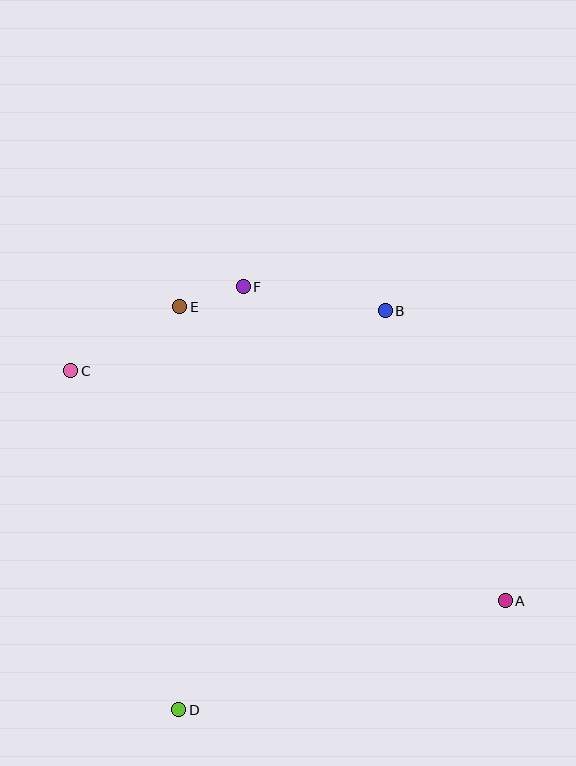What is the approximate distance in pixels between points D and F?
The distance between D and F is approximately 428 pixels.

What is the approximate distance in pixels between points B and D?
The distance between B and D is approximately 449 pixels.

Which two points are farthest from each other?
Points A and C are farthest from each other.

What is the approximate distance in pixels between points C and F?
The distance between C and F is approximately 192 pixels.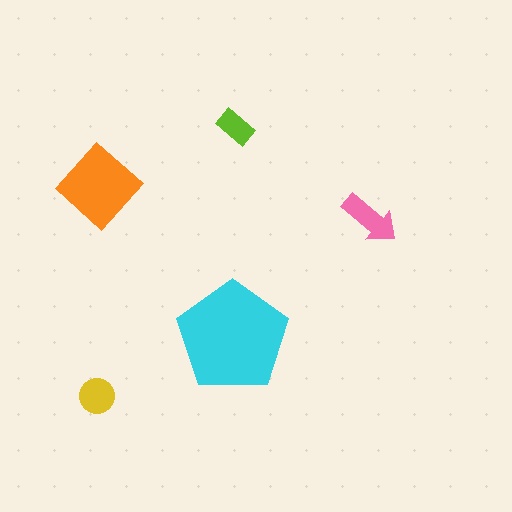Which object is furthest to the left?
The yellow circle is leftmost.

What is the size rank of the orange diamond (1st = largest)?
2nd.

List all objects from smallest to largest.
The lime rectangle, the yellow circle, the pink arrow, the orange diamond, the cyan pentagon.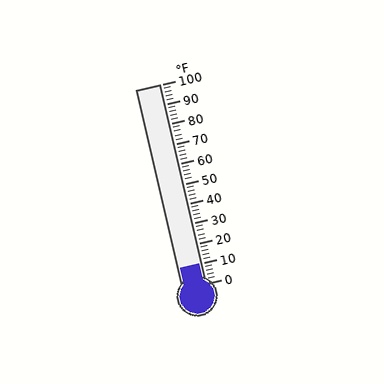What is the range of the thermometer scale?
The thermometer scale ranges from 0°F to 100°F.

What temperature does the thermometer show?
The thermometer shows approximately 10°F.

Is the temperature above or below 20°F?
The temperature is below 20°F.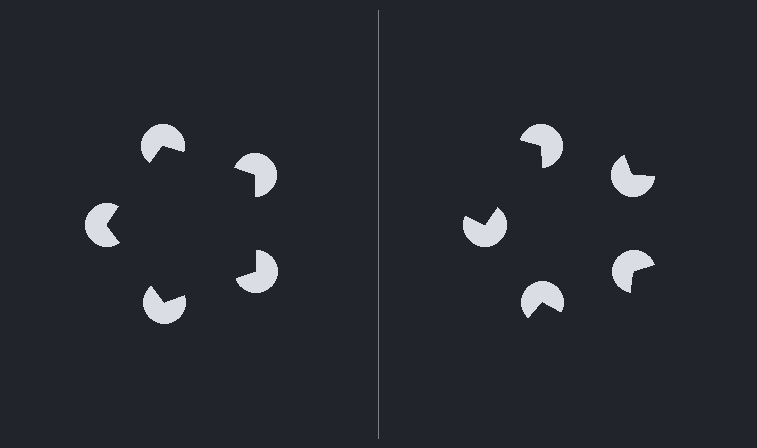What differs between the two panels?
The pac-man discs are positioned identically on both sides; only the wedge orientations differ. On the left they align to a pentagon; on the right they are misaligned.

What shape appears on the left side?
An illusory pentagon.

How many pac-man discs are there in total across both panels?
10 — 5 on each side.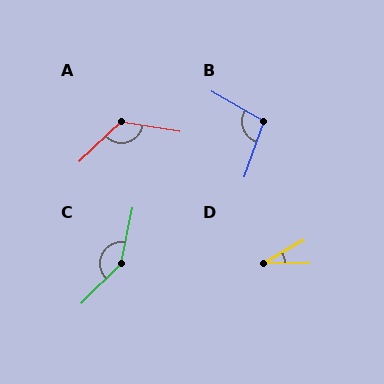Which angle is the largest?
C, at approximately 147 degrees.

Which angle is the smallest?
D, at approximately 28 degrees.